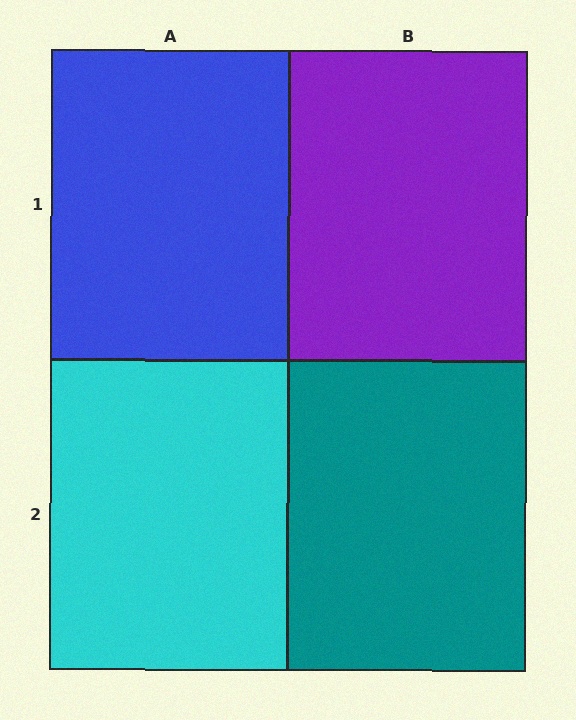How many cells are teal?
1 cell is teal.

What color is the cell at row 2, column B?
Teal.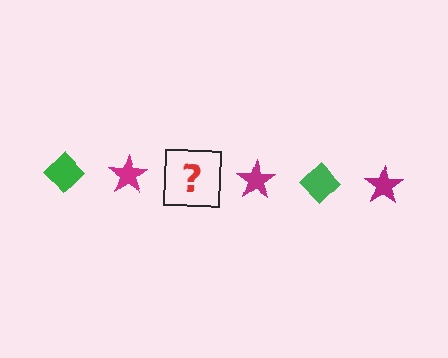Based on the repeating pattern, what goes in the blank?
The blank should be a green diamond.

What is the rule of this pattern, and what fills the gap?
The rule is that the pattern alternates between green diamond and magenta star. The gap should be filled with a green diamond.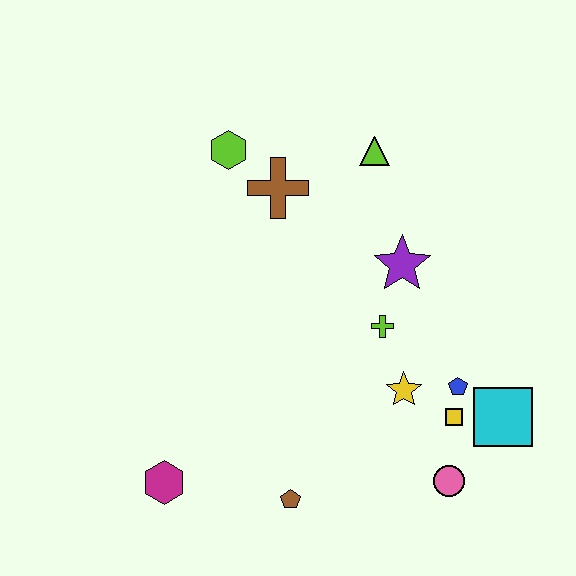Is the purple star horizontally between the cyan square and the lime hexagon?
Yes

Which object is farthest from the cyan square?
The lime hexagon is farthest from the cyan square.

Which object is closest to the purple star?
The lime cross is closest to the purple star.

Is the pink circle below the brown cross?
Yes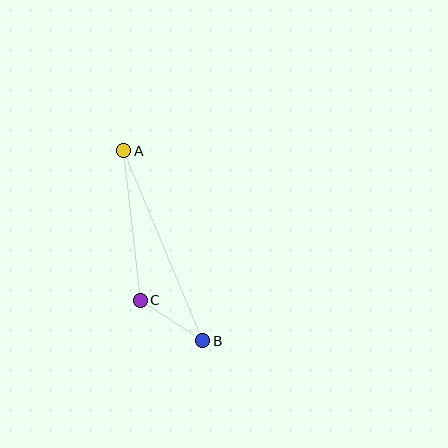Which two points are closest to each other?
Points B and C are closest to each other.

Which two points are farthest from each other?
Points A and B are farthest from each other.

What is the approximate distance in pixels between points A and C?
The distance between A and C is approximately 150 pixels.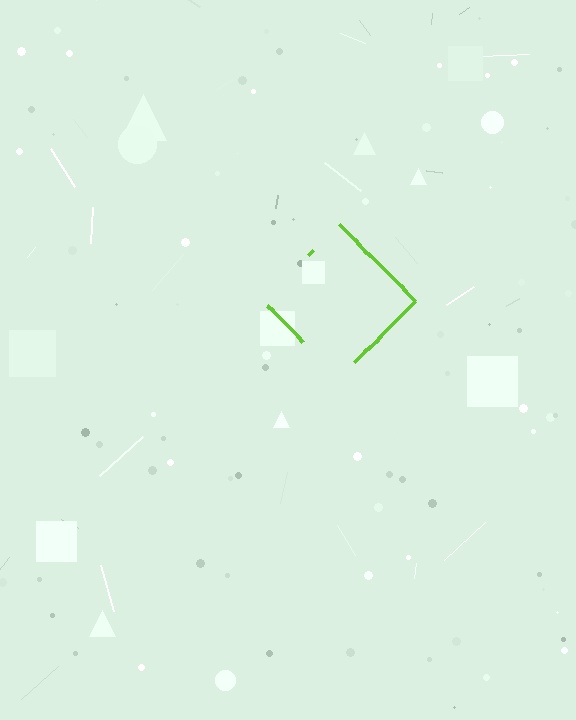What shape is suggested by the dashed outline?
The dashed outline suggests a diamond.